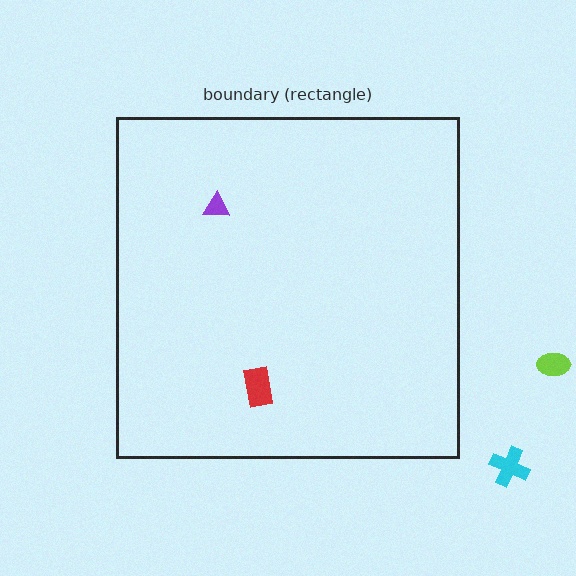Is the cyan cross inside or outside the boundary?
Outside.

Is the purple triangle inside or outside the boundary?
Inside.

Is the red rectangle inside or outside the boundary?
Inside.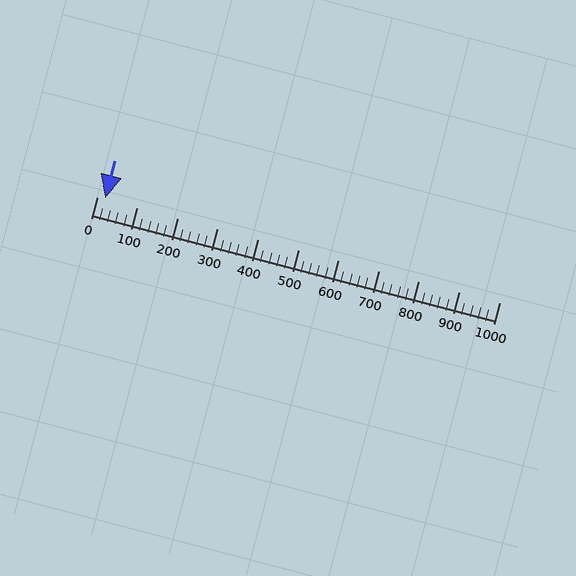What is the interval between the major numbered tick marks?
The major tick marks are spaced 100 units apart.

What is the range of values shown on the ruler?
The ruler shows values from 0 to 1000.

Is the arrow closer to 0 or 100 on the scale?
The arrow is closer to 0.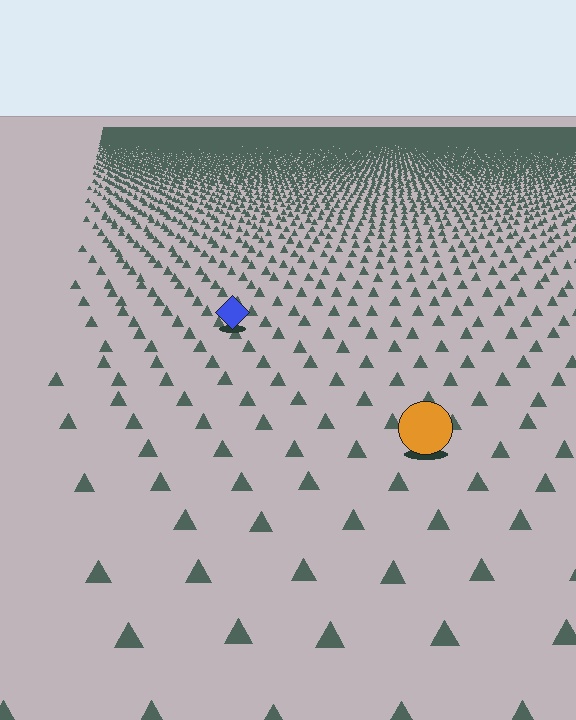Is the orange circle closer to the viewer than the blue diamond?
Yes. The orange circle is closer — you can tell from the texture gradient: the ground texture is coarser near it.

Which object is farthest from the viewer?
The blue diamond is farthest from the viewer. It appears smaller and the ground texture around it is denser.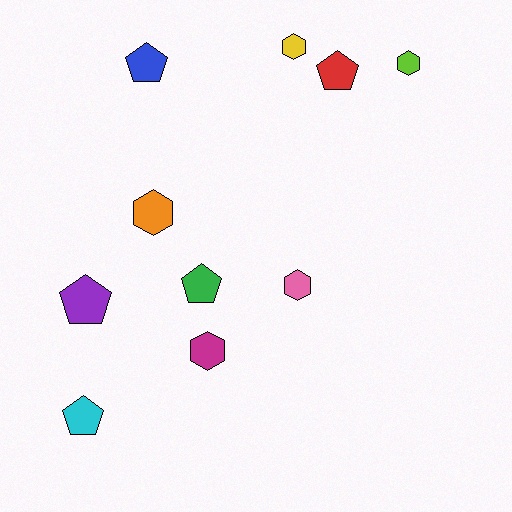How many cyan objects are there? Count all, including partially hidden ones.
There is 1 cyan object.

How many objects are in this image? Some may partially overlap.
There are 10 objects.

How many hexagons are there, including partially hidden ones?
There are 5 hexagons.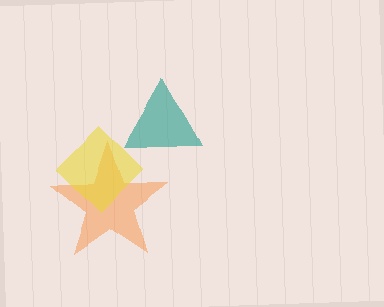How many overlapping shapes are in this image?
There are 3 overlapping shapes in the image.